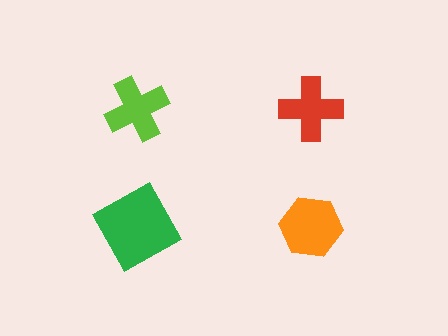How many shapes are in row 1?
2 shapes.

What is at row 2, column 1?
A green square.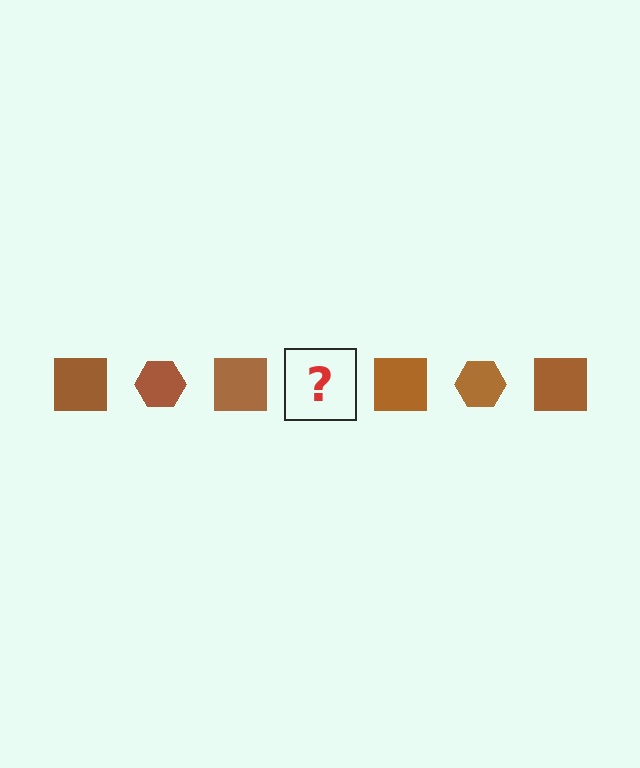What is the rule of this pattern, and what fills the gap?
The rule is that the pattern cycles through square, hexagon shapes in brown. The gap should be filled with a brown hexagon.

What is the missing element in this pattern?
The missing element is a brown hexagon.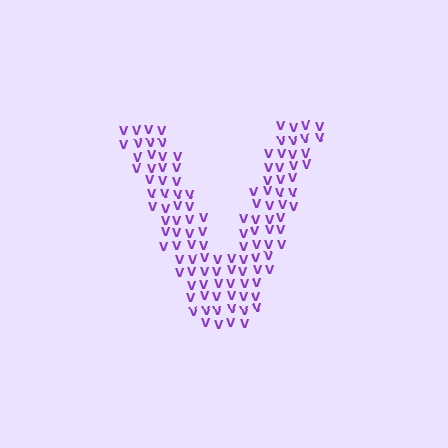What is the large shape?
The large shape is the letter V.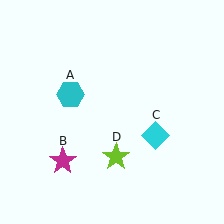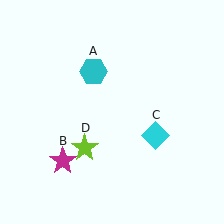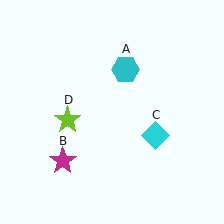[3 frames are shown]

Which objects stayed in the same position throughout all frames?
Magenta star (object B) and cyan diamond (object C) remained stationary.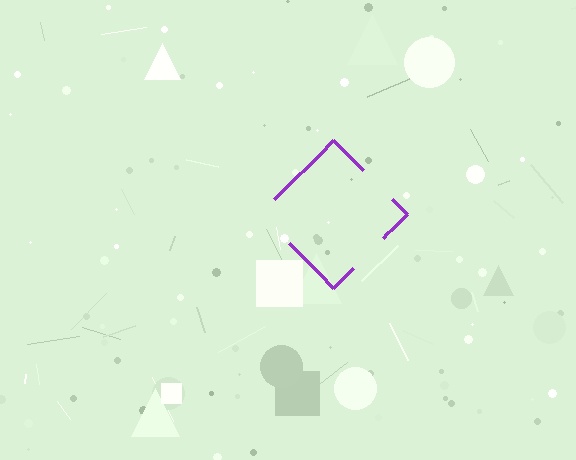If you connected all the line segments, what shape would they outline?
They would outline a diamond.